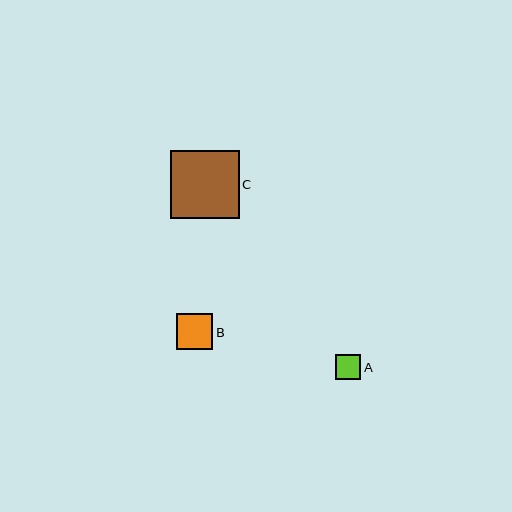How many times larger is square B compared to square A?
Square B is approximately 1.5 times the size of square A.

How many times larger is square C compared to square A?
Square C is approximately 2.7 times the size of square A.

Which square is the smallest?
Square A is the smallest with a size of approximately 25 pixels.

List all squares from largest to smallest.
From largest to smallest: C, B, A.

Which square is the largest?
Square C is the largest with a size of approximately 68 pixels.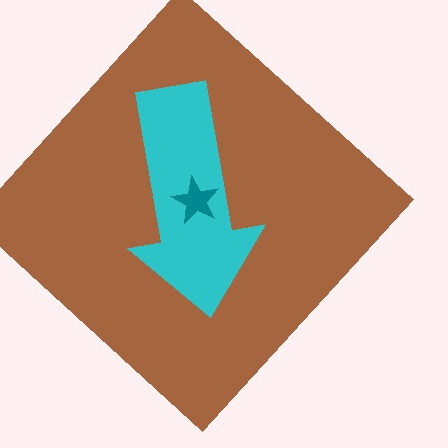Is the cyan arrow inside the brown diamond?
Yes.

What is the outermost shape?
The brown diamond.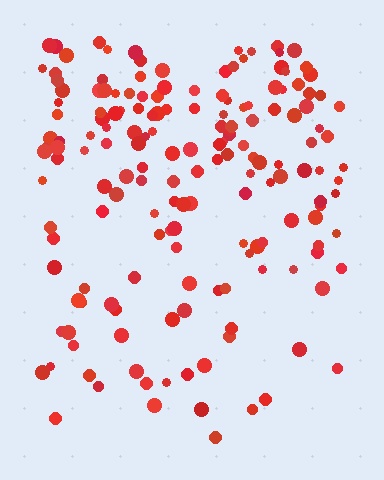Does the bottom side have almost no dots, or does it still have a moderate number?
Still a moderate number, just noticeably fewer than the top.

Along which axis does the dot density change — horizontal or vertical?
Vertical.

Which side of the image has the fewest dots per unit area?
The bottom.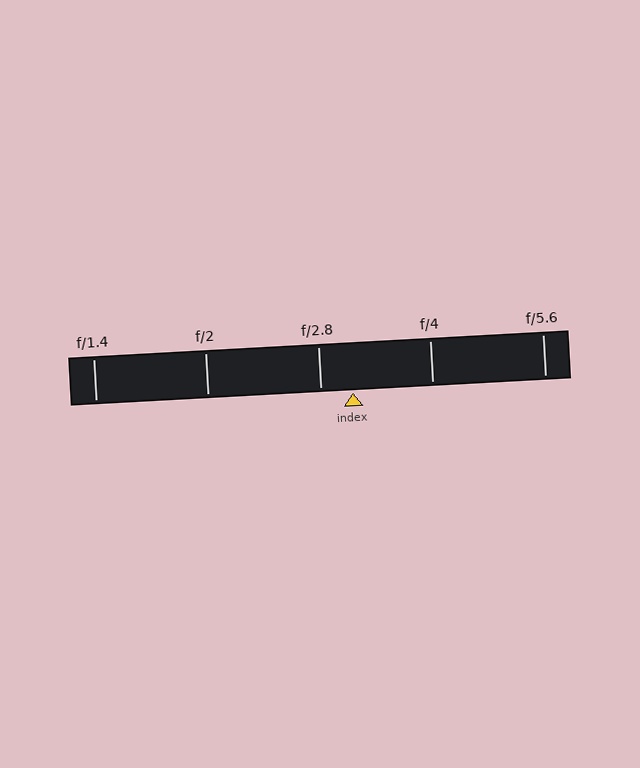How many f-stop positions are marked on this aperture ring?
There are 5 f-stop positions marked.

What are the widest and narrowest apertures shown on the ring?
The widest aperture shown is f/1.4 and the narrowest is f/5.6.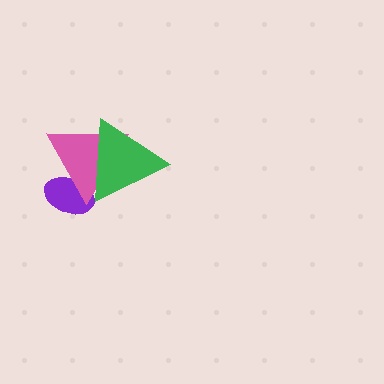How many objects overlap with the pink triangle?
2 objects overlap with the pink triangle.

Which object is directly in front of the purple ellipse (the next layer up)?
The pink triangle is directly in front of the purple ellipse.